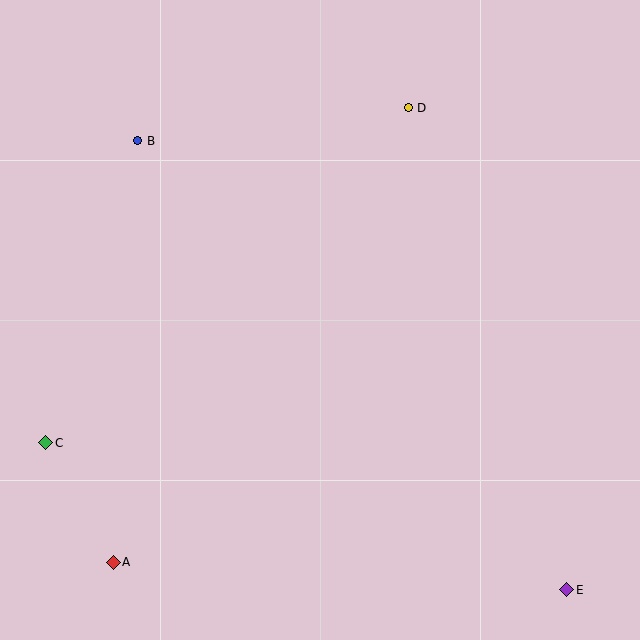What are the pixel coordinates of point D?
Point D is at (408, 108).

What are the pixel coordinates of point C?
Point C is at (46, 443).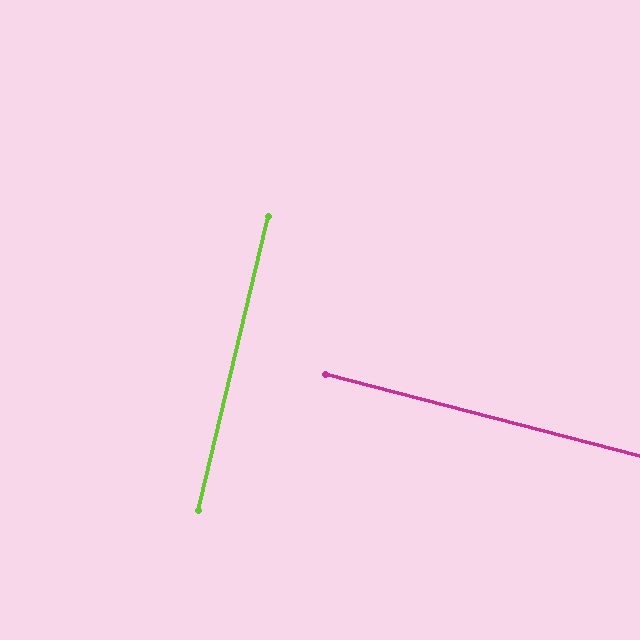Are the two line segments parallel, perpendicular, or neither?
Perpendicular — they meet at approximately 89°.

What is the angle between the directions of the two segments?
Approximately 89 degrees.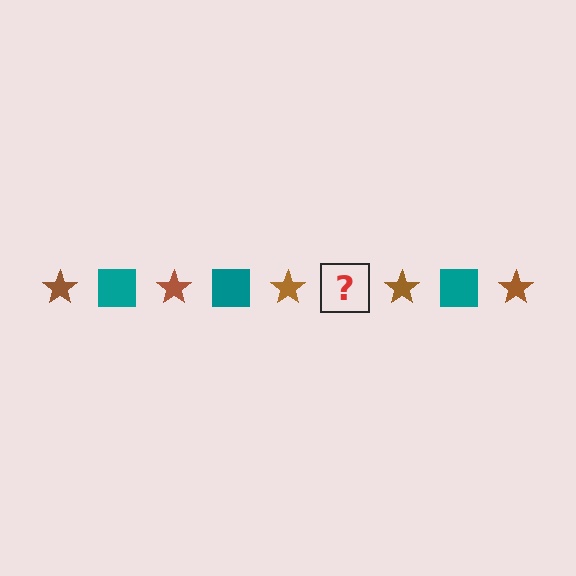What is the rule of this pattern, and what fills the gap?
The rule is that the pattern alternates between brown star and teal square. The gap should be filled with a teal square.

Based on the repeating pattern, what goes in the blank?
The blank should be a teal square.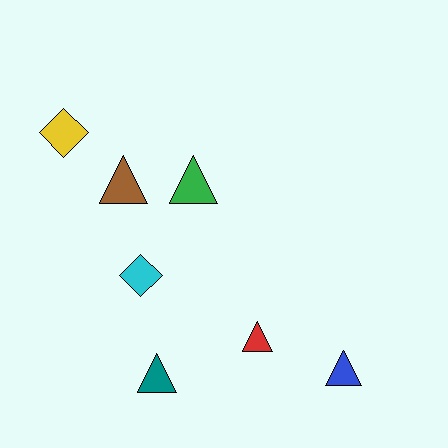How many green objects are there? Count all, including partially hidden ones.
There is 1 green object.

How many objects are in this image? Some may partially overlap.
There are 7 objects.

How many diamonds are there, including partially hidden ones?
There are 2 diamonds.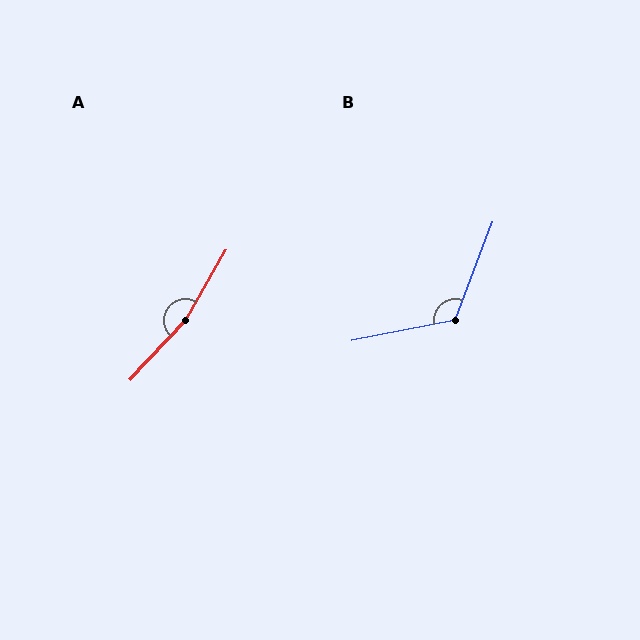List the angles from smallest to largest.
B (122°), A (167°).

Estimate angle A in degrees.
Approximately 167 degrees.